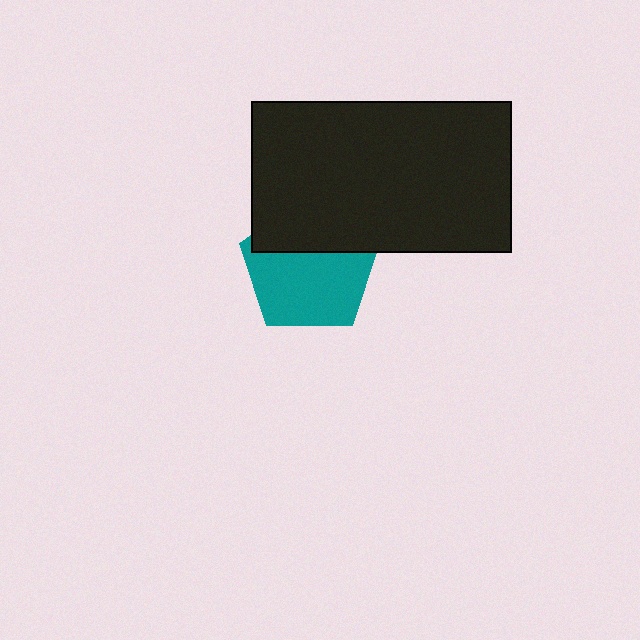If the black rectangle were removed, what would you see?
You would see the complete teal pentagon.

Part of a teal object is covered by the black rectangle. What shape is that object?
It is a pentagon.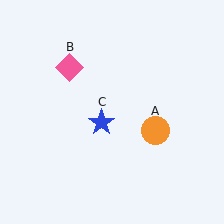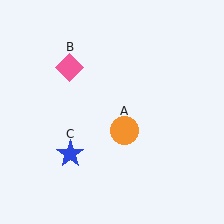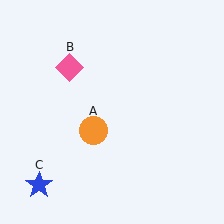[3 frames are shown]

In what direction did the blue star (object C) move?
The blue star (object C) moved down and to the left.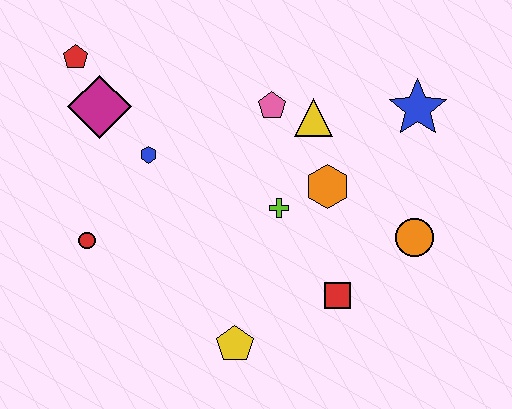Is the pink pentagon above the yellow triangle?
Yes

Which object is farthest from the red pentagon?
The orange circle is farthest from the red pentagon.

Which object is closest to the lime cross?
The orange hexagon is closest to the lime cross.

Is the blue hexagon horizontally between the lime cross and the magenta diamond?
Yes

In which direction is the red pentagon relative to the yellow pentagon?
The red pentagon is above the yellow pentagon.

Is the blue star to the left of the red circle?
No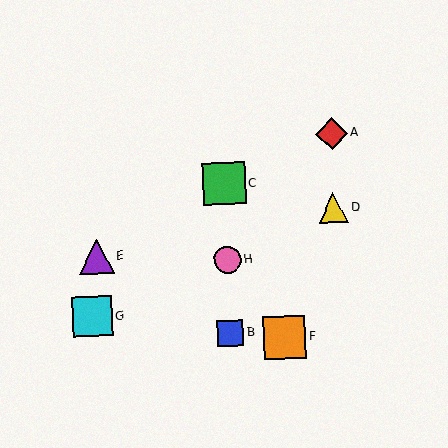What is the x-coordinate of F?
Object F is at x≈284.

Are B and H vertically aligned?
Yes, both are at x≈231.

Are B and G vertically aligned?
No, B is at x≈231 and G is at x≈92.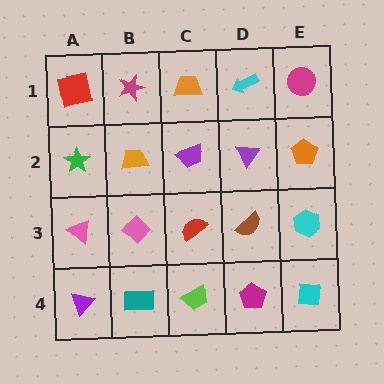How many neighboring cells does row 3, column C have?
4.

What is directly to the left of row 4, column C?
A teal rectangle.